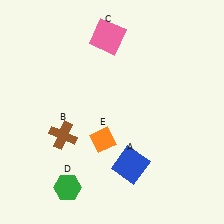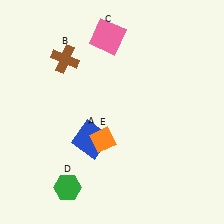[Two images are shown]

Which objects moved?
The objects that moved are: the blue square (A), the brown cross (B).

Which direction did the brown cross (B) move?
The brown cross (B) moved up.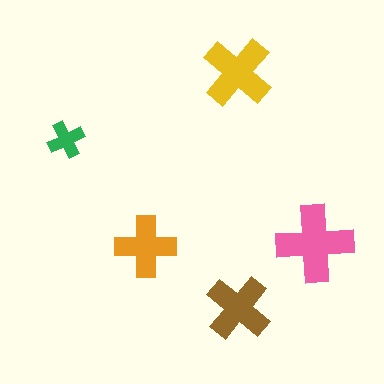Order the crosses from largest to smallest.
the pink one, the yellow one, the brown one, the orange one, the green one.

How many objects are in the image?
There are 5 objects in the image.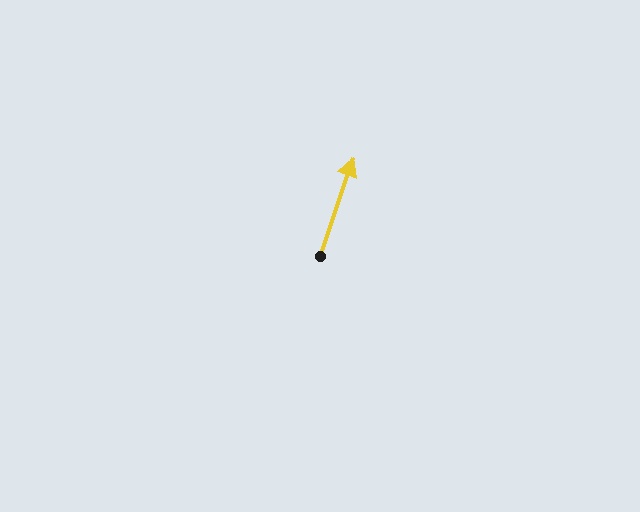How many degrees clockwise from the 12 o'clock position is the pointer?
Approximately 19 degrees.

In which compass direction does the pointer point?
North.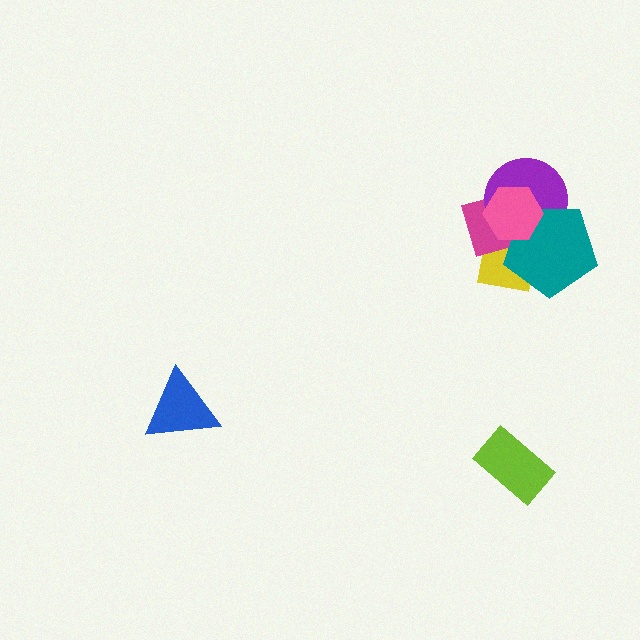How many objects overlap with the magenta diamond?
4 objects overlap with the magenta diamond.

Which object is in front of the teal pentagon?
The pink hexagon is in front of the teal pentagon.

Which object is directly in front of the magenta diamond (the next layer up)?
The purple circle is directly in front of the magenta diamond.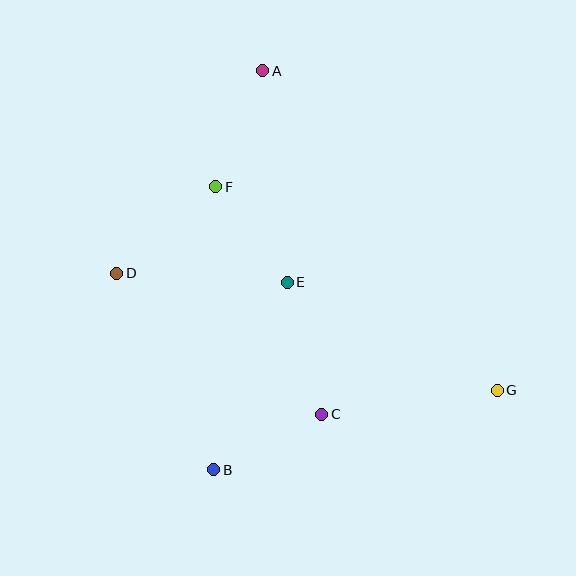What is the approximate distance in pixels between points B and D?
The distance between B and D is approximately 219 pixels.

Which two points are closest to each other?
Points E and F are closest to each other.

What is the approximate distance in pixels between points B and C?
The distance between B and C is approximately 121 pixels.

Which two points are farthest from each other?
Points A and B are farthest from each other.